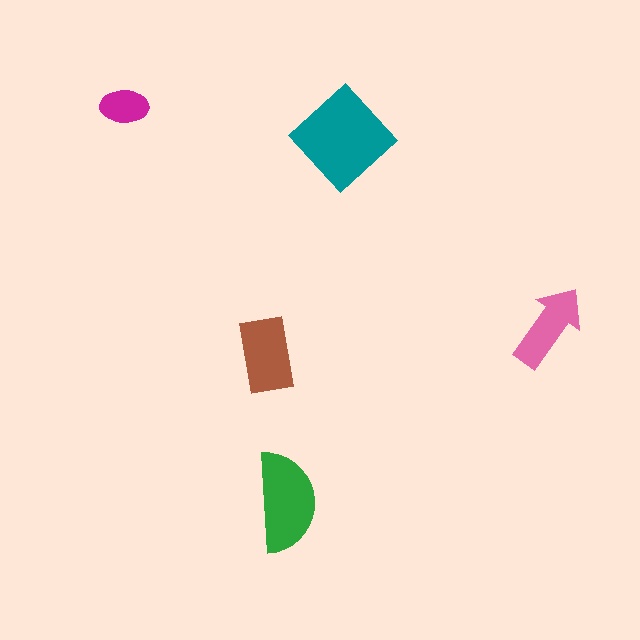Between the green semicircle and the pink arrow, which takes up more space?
The green semicircle.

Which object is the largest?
The teal diamond.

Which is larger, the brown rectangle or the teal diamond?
The teal diamond.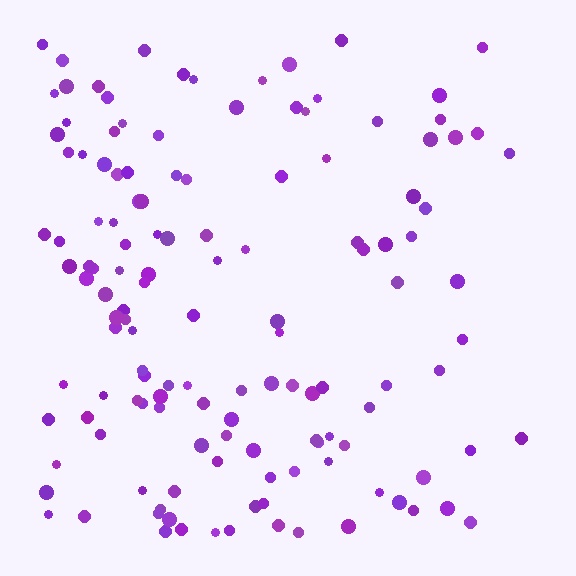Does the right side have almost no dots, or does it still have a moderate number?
Still a moderate number, just noticeably fewer than the left.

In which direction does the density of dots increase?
From right to left, with the left side densest.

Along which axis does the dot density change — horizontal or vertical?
Horizontal.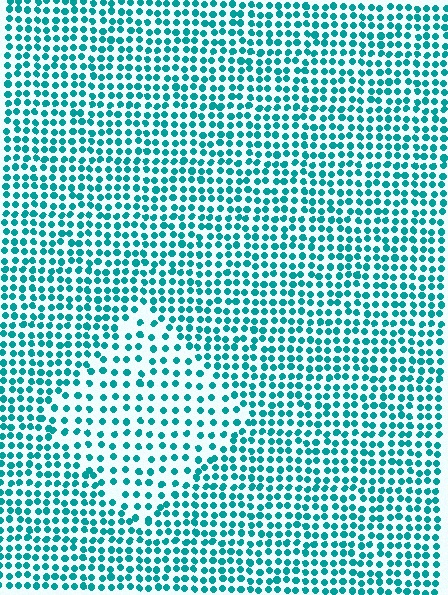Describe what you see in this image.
The image contains small teal elements arranged at two different densities. A diamond-shaped region is visible where the elements are less densely packed than the surrounding area.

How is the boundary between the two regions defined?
The boundary is defined by a change in element density (approximately 1.7x ratio). All elements are the same color, size, and shape.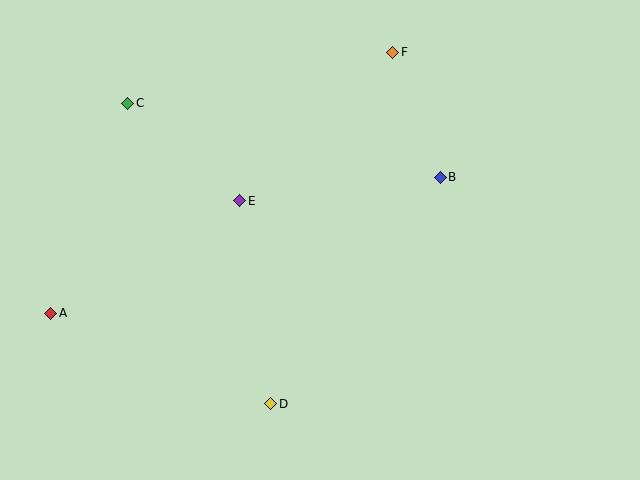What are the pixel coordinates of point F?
Point F is at (393, 52).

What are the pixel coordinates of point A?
Point A is at (51, 313).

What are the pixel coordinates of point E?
Point E is at (240, 201).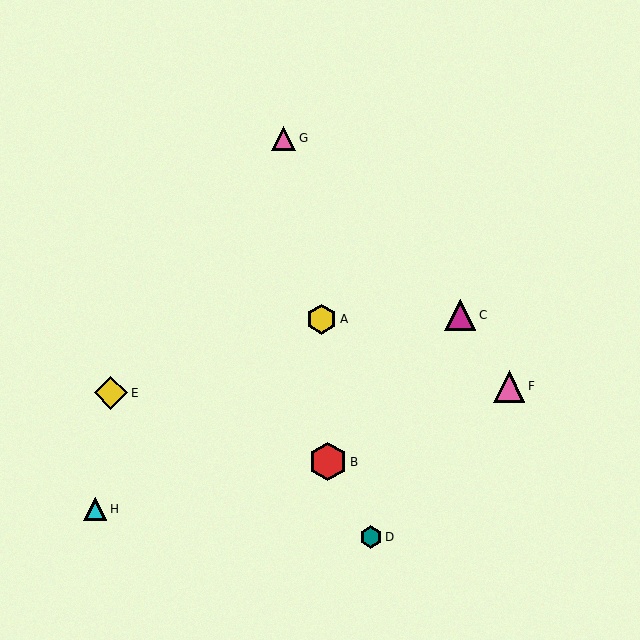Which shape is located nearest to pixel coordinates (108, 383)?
The yellow diamond (labeled E) at (111, 393) is nearest to that location.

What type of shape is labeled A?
Shape A is a yellow hexagon.